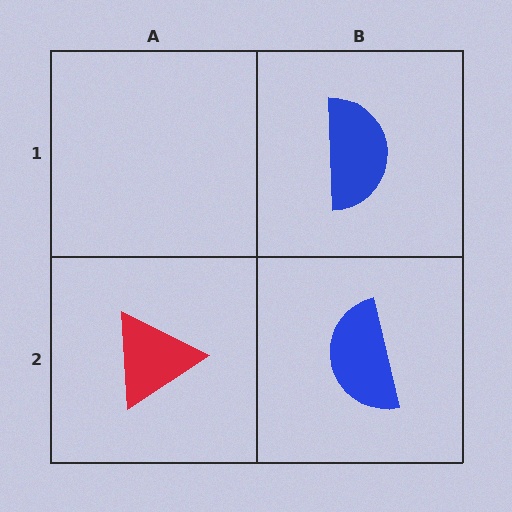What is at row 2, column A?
A red triangle.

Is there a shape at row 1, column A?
No, that cell is empty.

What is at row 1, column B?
A blue semicircle.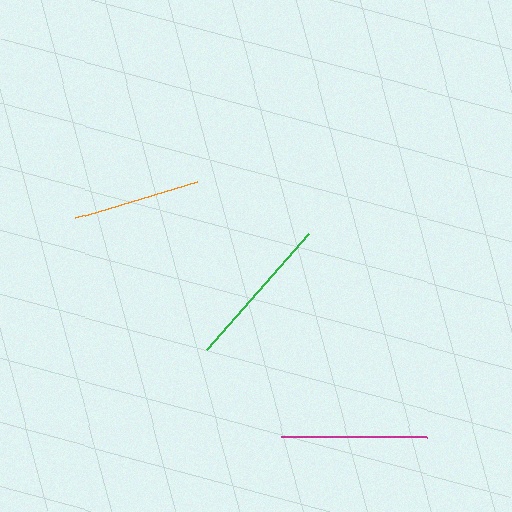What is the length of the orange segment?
The orange segment is approximately 128 pixels long.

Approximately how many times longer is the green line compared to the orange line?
The green line is approximately 1.2 times the length of the orange line.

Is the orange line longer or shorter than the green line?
The green line is longer than the orange line.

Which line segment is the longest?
The green line is the longest at approximately 155 pixels.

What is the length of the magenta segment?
The magenta segment is approximately 146 pixels long.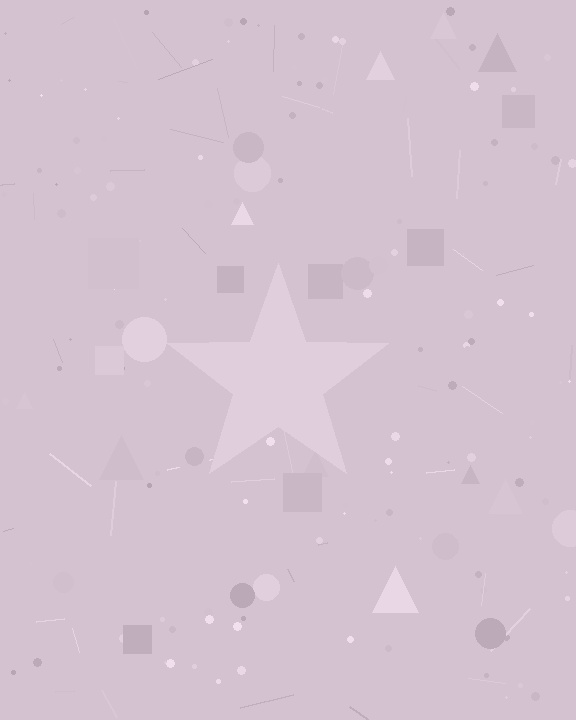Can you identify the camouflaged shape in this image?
The camouflaged shape is a star.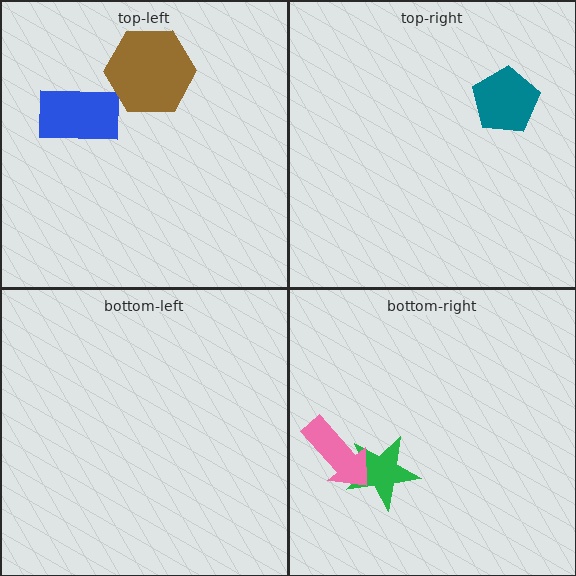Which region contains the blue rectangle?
The top-left region.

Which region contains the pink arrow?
The bottom-right region.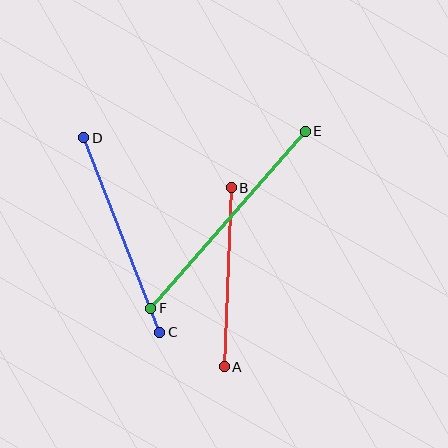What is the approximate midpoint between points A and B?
The midpoint is at approximately (228, 277) pixels.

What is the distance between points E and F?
The distance is approximately 235 pixels.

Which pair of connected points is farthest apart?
Points E and F are farthest apart.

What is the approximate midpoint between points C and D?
The midpoint is at approximately (122, 235) pixels.